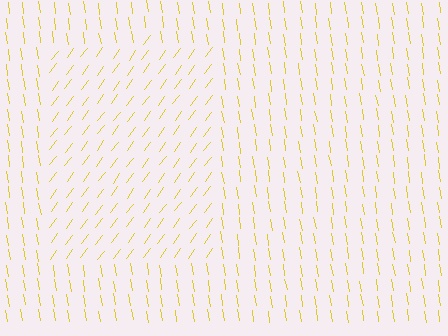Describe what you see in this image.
The image is filled with small yellow line segments. A rectangle region in the image has lines oriented differently from the surrounding lines, creating a visible texture boundary.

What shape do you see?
I see a rectangle.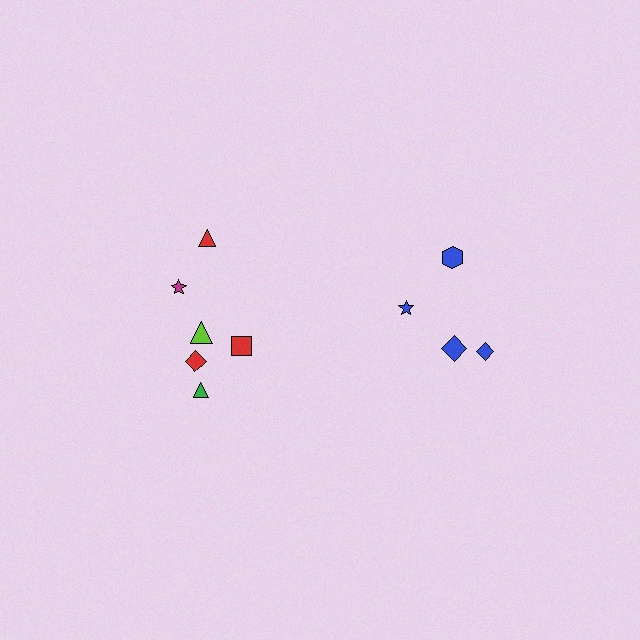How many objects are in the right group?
There are 4 objects.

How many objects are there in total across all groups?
There are 10 objects.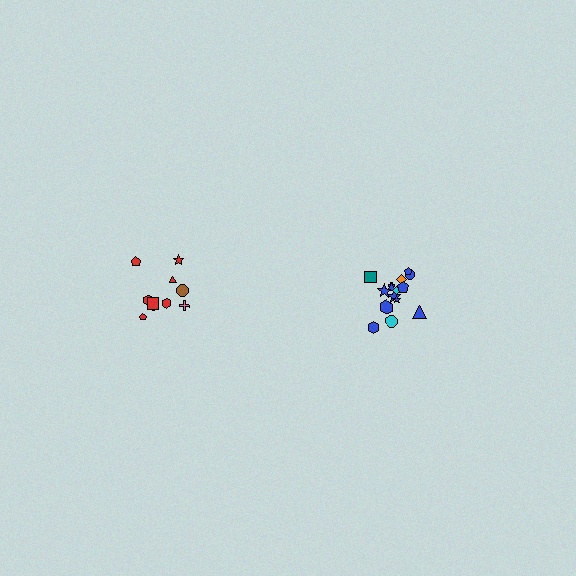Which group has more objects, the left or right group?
The right group.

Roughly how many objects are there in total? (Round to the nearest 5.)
Roughly 25 objects in total.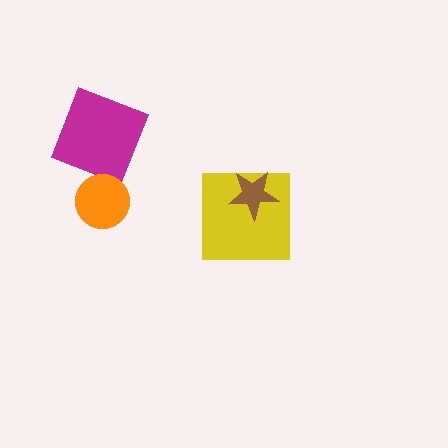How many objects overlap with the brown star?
1 object overlaps with the brown star.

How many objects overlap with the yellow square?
1 object overlaps with the yellow square.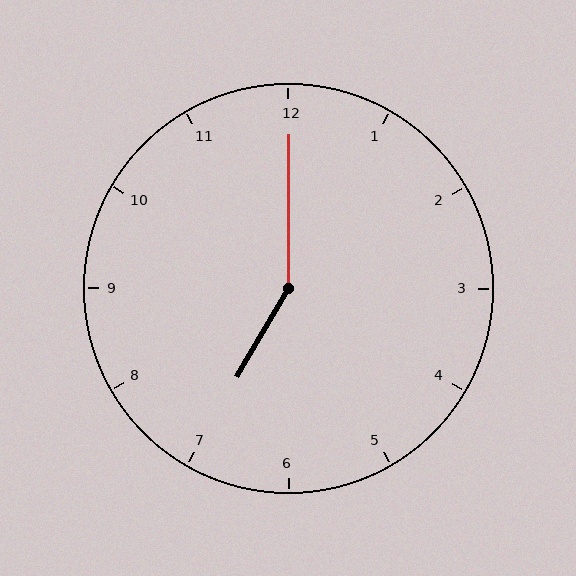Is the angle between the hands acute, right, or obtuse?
It is obtuse.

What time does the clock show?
7:00.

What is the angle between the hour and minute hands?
Approximately 150 degrees.